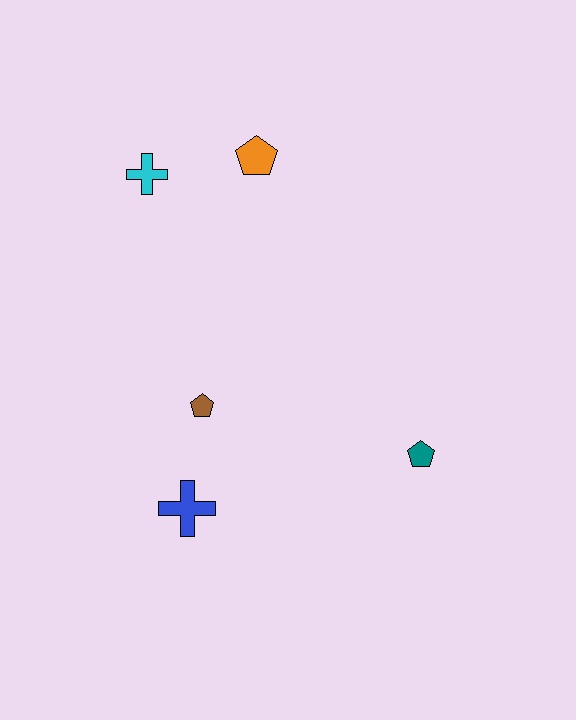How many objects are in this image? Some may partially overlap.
There are 5 objects.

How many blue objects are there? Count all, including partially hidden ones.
There is 1 blue object.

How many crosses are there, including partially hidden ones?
There are 2 crosses.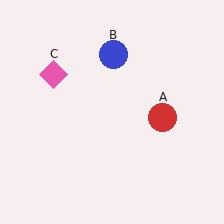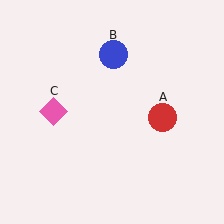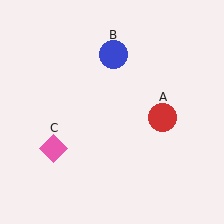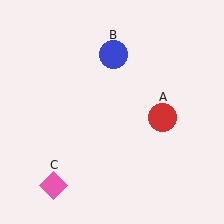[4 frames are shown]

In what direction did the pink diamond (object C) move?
The pink diamond (object C) moved down.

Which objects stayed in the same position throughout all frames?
Red circle (object A) and blue circle (object B) remained stationary.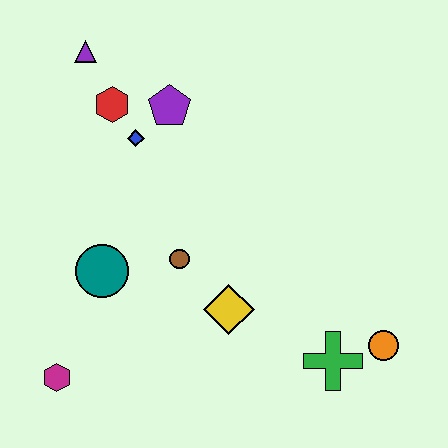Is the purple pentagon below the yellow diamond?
No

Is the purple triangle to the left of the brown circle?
Yes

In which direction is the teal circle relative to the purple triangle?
The teal circle is below the purple triangle.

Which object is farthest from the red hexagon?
The orange circle is farthest from the red hexagon.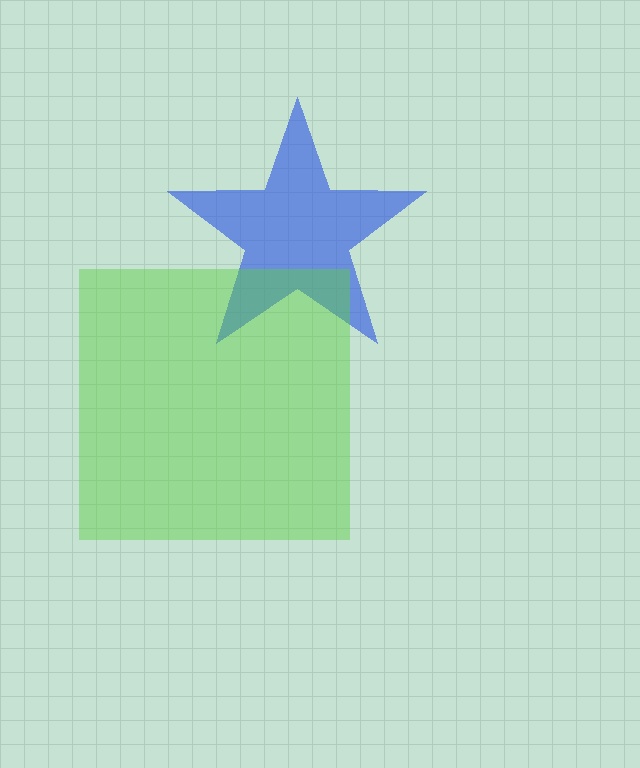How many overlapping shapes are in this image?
There are 2 overlapping shapes in the image.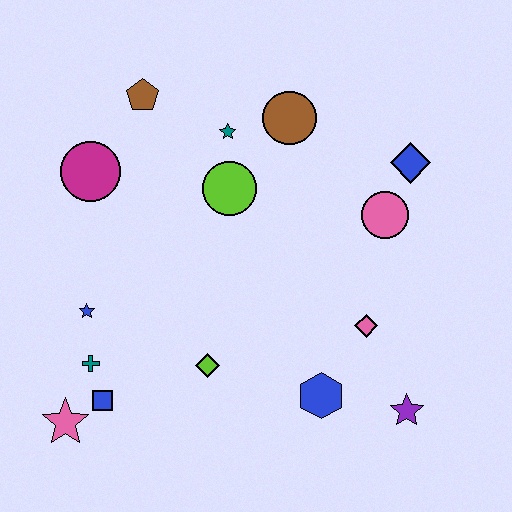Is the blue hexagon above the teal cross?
No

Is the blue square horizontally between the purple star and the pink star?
Yes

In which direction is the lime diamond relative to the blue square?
The lime diamond is to the right of the blue square.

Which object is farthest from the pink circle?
The pink star is farthest from the pink circle.